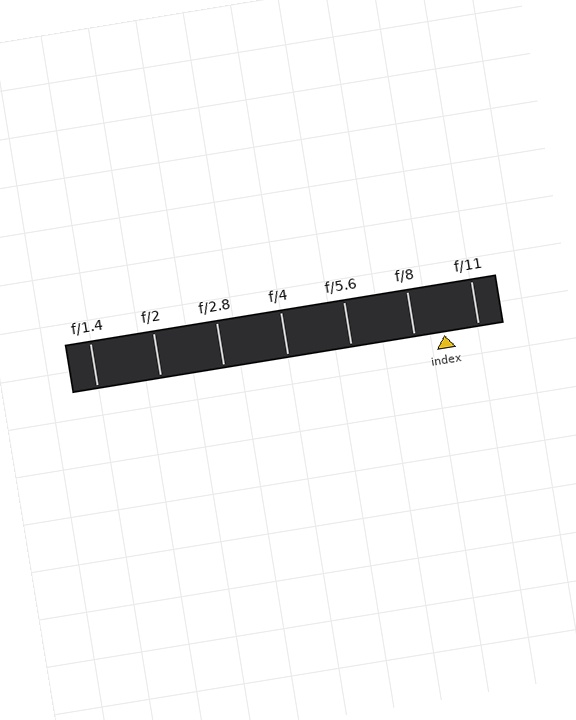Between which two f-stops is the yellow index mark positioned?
The index mark is between f/8 and f/11.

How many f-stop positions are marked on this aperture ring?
There are 7 f-stop positions marked.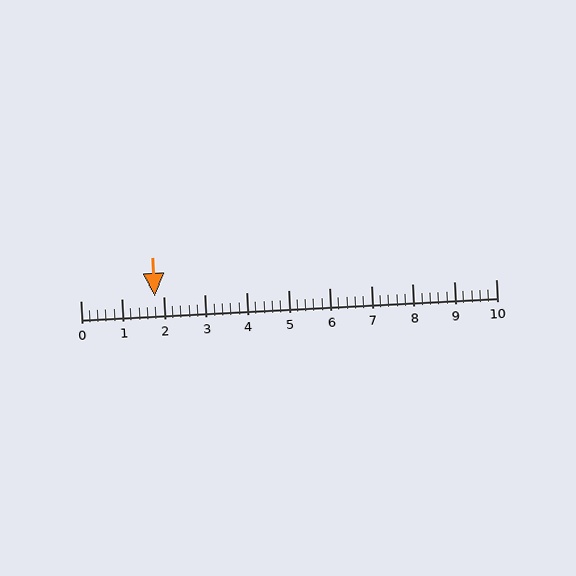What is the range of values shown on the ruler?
The ruler shows values from 0 to 10.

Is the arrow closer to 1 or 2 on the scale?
The arrow is closer to 2.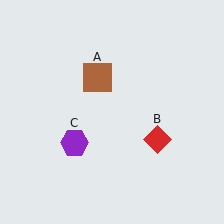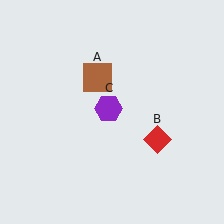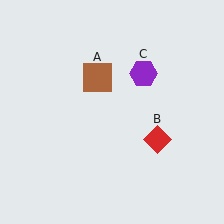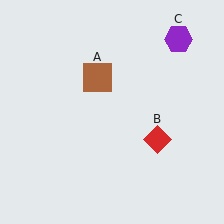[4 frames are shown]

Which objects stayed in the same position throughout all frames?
Brown square (object A) and red diamond (object B) remained stationary.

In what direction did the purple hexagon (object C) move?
The purple hexagon (object C) moved up and to the right.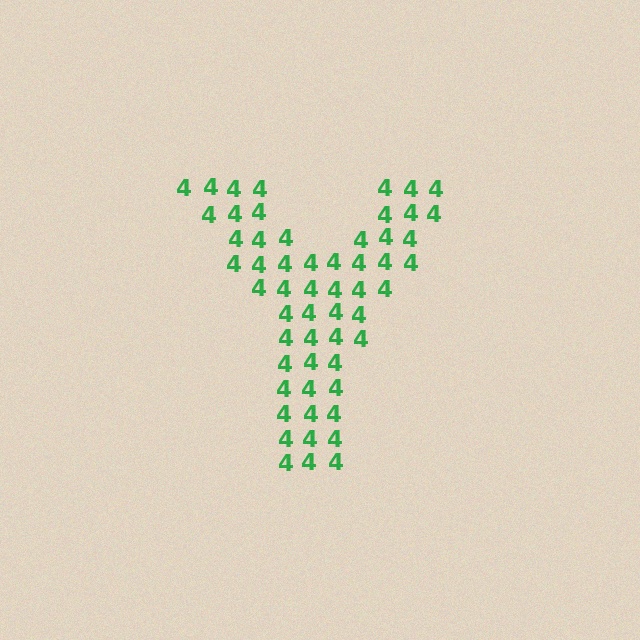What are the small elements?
The small elements are digit 4's.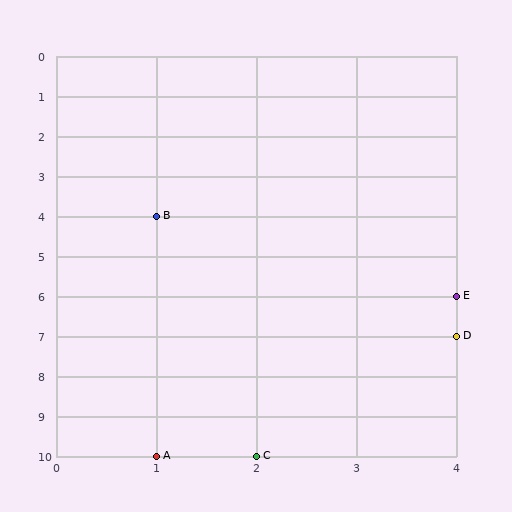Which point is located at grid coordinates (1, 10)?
Point A is at (1, 10).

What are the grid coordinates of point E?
Point E is at grid coordinates (4, 6).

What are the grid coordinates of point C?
Point C is at grid coordinates (2, 10).